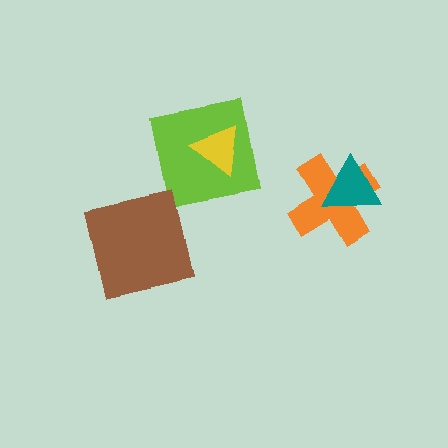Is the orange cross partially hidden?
Yes, it is partially covered by another shape.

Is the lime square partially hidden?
Yes, it is partially covered by another shape.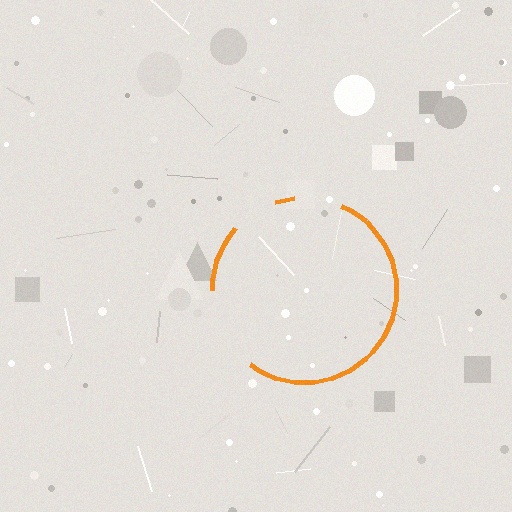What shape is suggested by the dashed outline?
The dashed outline suggests a circle.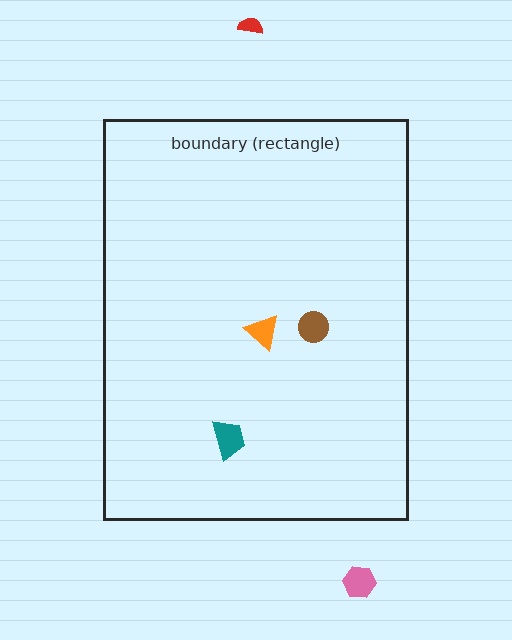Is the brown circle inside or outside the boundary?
Inside.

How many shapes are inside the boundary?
3 inside, 2 outside.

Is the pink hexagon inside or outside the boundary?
Outside.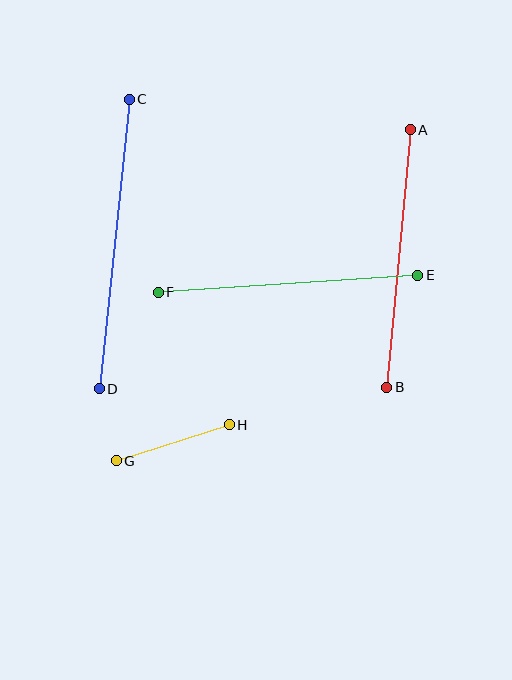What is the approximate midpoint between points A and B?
The midpoint is at approximately (398, 258) pixels.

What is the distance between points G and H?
The distance is approximately 118 pixels.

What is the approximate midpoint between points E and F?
The midpoint is at approximately (288, 284) pixels.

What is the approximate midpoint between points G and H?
The midpoint is at approximately (173, 443) pixels.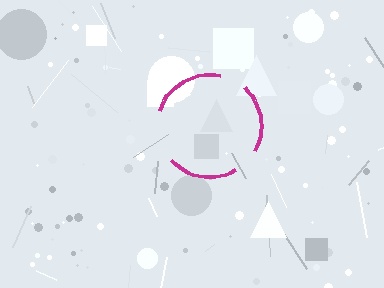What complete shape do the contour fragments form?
The contour fragments form a circle.